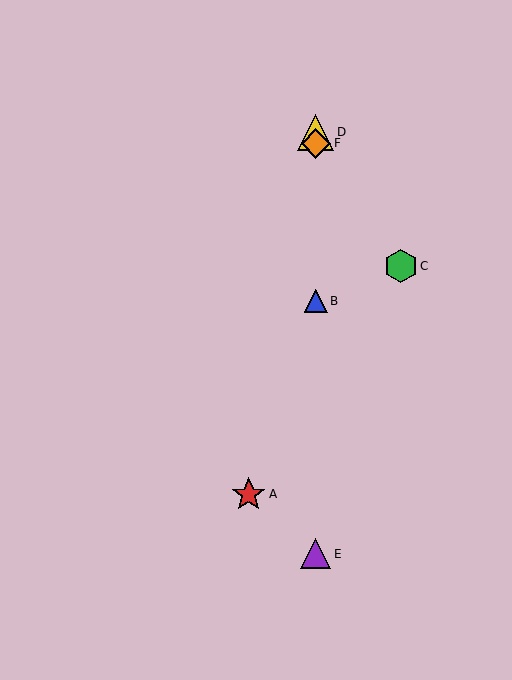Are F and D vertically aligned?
Yes, both are at x≈316.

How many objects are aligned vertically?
4 objects (B, D, E, F) are aligned vertically.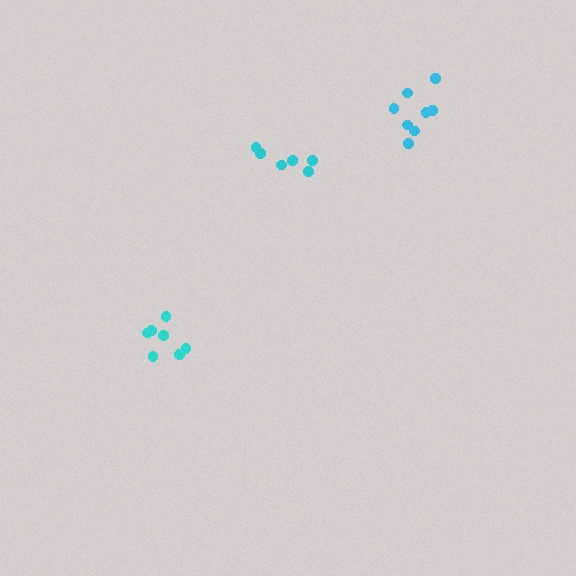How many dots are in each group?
Group 1: 7 dots, Group 2: 8 dots, Group 3: 6 dots (21 total).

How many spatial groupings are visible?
There are 3 spatial groupings.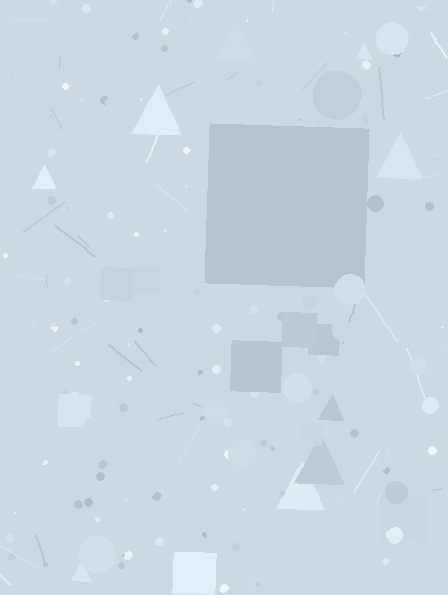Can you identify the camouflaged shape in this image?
The camouflaged shape is a square.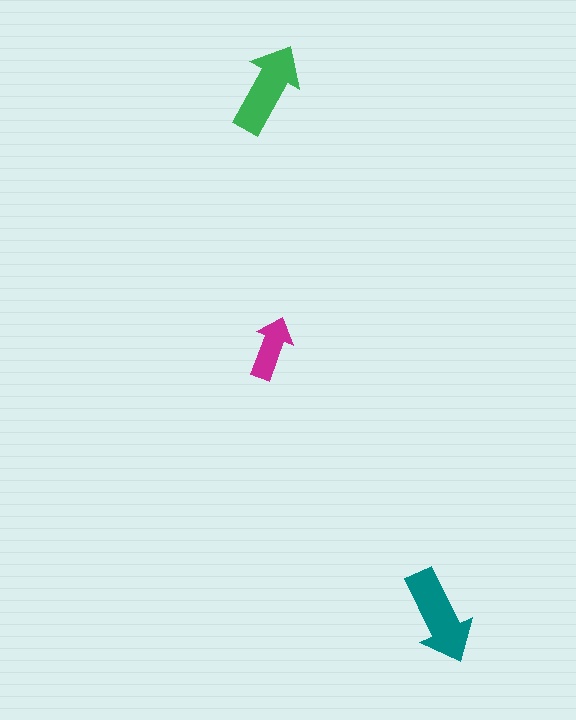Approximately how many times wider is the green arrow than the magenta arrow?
About 1.5 times wider.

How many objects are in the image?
There are 3 objects in the image.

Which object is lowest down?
The teal arrow is bottommost.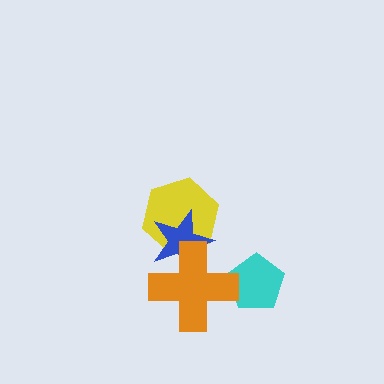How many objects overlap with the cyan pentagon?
1 object overlaps with the cyan pentagon.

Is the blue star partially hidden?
Yes, it is partially covered by another shape.